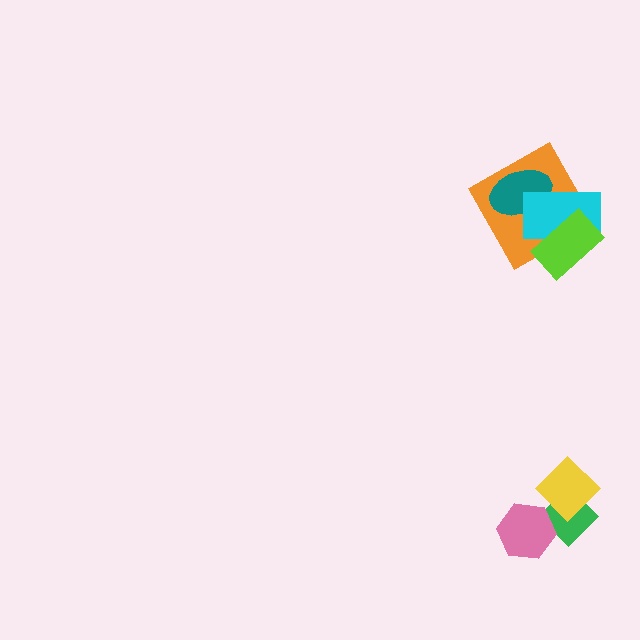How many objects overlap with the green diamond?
2 objects overlap with the green diamond.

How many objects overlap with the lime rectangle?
2 objects overlap with the lime rectangle.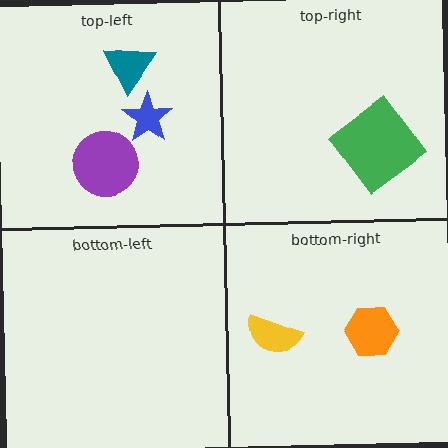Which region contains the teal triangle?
The top-left region.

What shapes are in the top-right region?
The green diamond.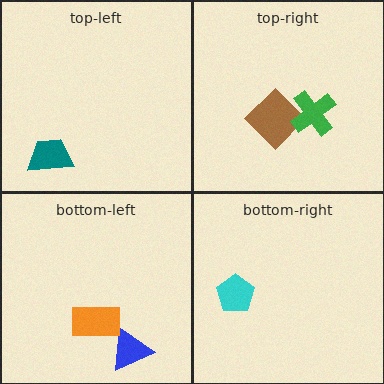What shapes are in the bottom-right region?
The cyan pentagon.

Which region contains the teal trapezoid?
The top-left region.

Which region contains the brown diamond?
The top-right region.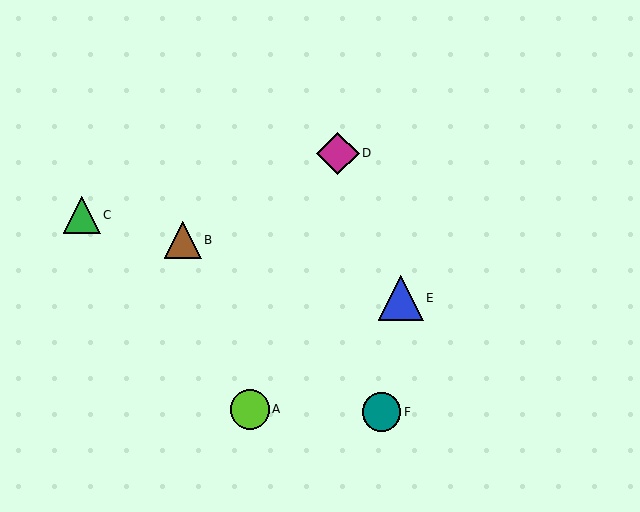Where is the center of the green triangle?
The center of the green triangle is at (82, 215).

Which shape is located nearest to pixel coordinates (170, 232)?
The brown triangle (labeled B) at (183, 240) is nearest to that location.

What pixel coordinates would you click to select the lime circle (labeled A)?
Click at (250, 409) to select the lime circle A.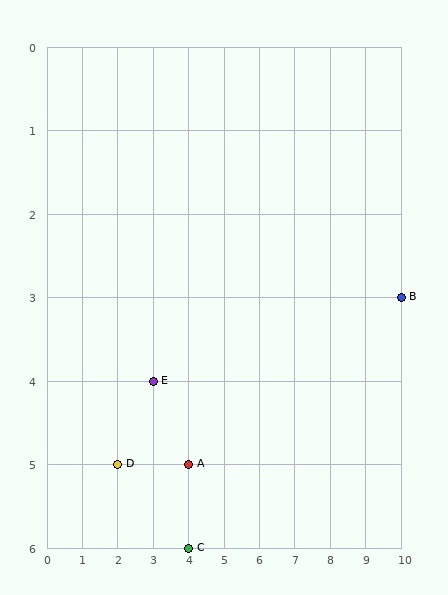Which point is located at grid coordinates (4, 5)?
Point A is at (4, 5).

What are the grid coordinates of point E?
Point E is at grid coordinates (3, 4).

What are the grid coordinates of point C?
Point C is at grid coordinates (4, 6).